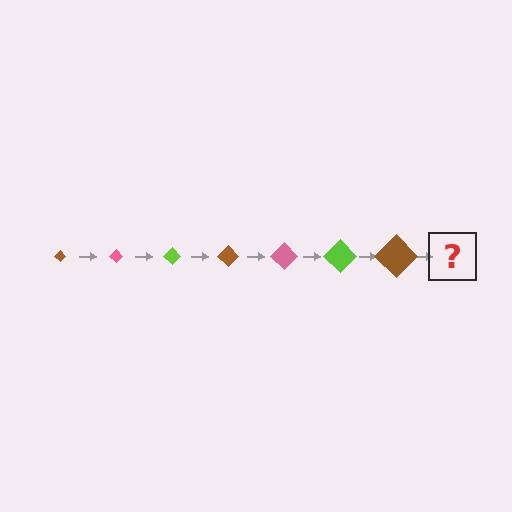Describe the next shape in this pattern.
It should be a pink diamond, larger than the previous one.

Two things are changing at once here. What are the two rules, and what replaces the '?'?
The two rules are that the diamond grows larger each step and the color cycles through brown, pink, and lime. The '?' should be a pink diamond, larger than the previous one.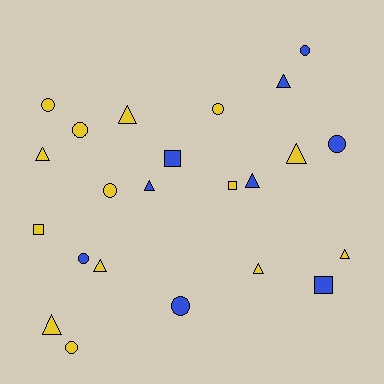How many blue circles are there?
There are 4 blue circles.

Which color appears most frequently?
Yellow, with 14 objects.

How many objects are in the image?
There are 23 objects.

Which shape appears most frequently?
Triangle, with 10 objects.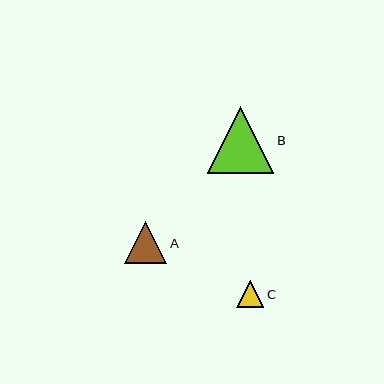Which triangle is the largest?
Triangle B is the largest with a size of approximately 67 pixels.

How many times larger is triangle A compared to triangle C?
Triangle A is approximately 1.6 times the size of triangle C.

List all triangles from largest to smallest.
From largest to smallest: B, A, C.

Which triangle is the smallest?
Triangle C is the smallest with a size of approximately 27 pixels.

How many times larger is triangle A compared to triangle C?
Triangle A is approximately 1.6 times the size of triangle C.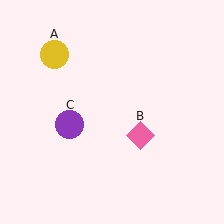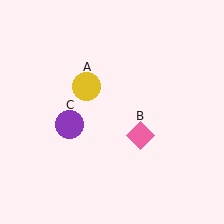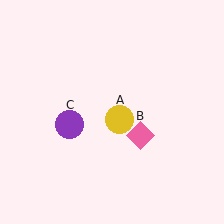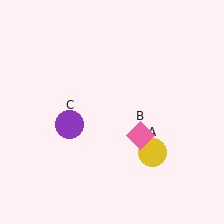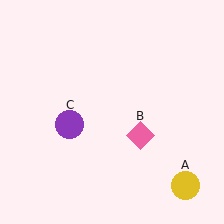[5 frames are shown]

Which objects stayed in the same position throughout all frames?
Pink diamond (object B) and purple circle (object C) remained stationary.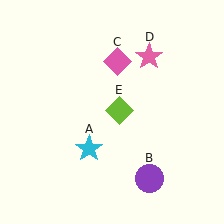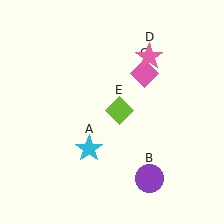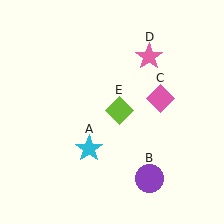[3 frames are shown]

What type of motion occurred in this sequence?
The pink diamond (object C) rotated clockwise around the center of the scene.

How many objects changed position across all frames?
1 object changed position: pink diamond (object C).